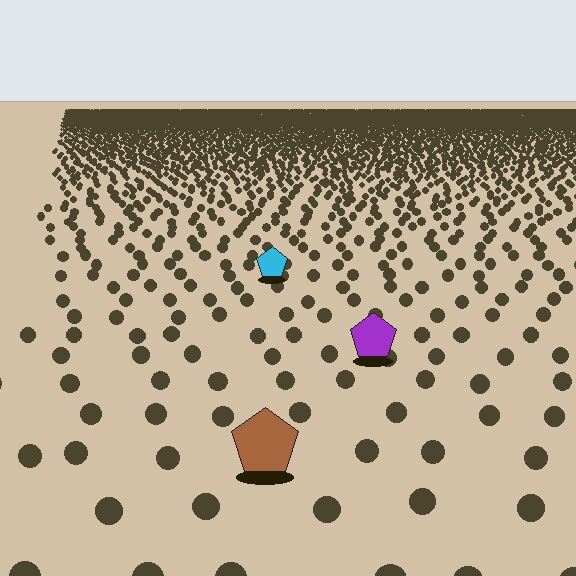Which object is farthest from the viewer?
The cyan pentagon is farthest from the viewer. It appears smaller and the ground texture around it is denser.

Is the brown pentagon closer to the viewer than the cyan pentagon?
Yes. The brown pentagon is closer — you can tell from the texture gradient: the ground texture is coarser near it.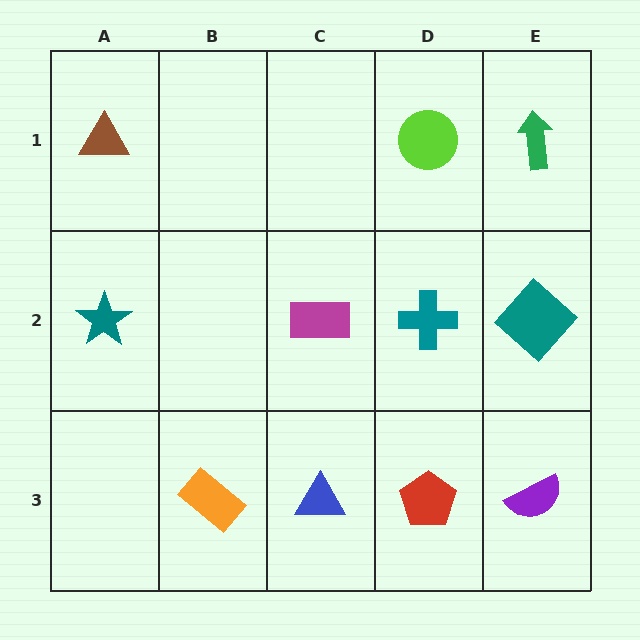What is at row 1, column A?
A brown triangle.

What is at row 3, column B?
An orange rectangle.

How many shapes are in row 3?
4 shapes.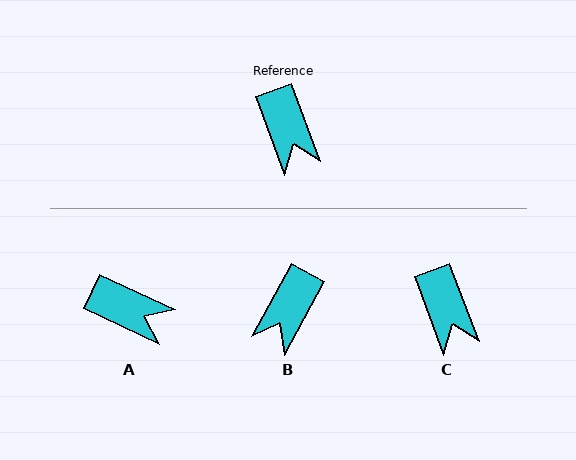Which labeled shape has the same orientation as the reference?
C.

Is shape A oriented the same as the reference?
No, it is off by about 45 degrees.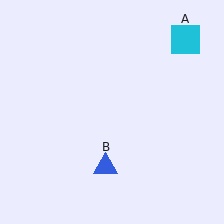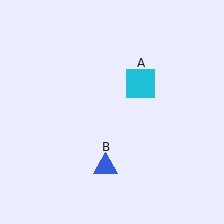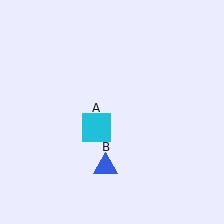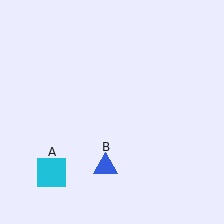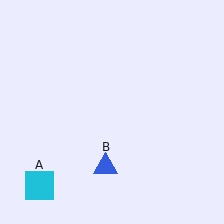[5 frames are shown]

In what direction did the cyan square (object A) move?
The cyan square (object A) moved down and to the left.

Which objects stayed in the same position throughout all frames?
Blue triangle (object B) remained stationary.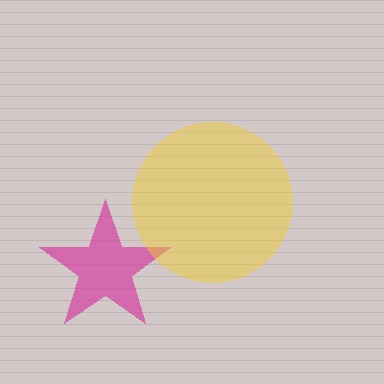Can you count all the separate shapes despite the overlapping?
Yes, there are 2 separate shapes.